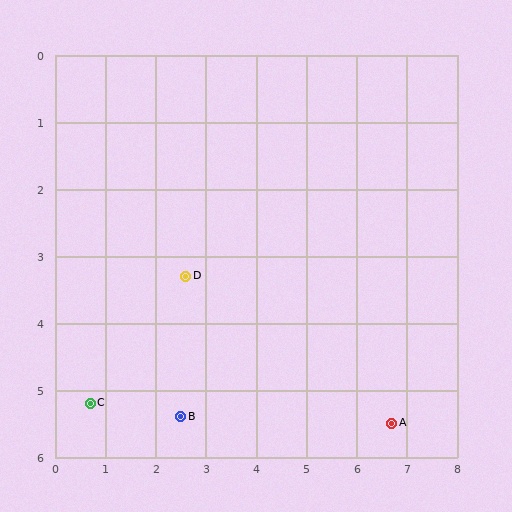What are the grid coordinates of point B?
Point B is at approximately (2.5, 5.4).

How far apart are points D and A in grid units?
Points D and A are about 4.7 grid units apart.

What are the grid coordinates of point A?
Point A is at approximately (6.7, 5.5).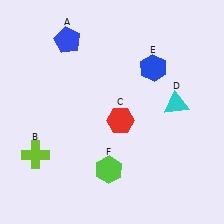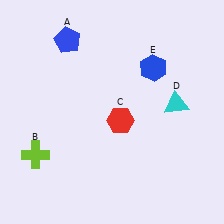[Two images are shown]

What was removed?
The lime hexagon (F) was removed in Image 2.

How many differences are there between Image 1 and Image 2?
There is 1 difference between the two images.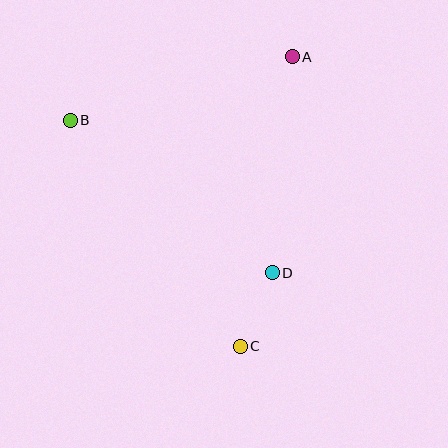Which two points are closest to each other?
Points C and D are closest to each other.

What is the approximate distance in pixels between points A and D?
The distance between A and D is approximately 217 pixels.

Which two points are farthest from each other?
Points A and C are farthest from each other.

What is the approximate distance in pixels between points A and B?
The distance between A and B is approximately 231 pixels.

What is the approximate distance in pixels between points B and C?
The distance between B and C is approximately 283 pixels.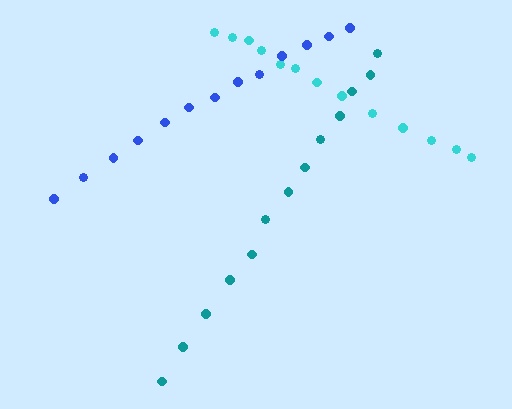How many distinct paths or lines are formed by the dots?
There are 3 distinct paths.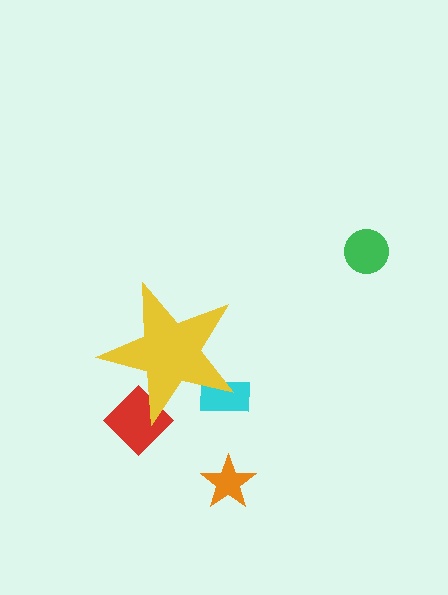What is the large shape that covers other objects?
A yellow star.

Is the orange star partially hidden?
No, the orange star is fully visible.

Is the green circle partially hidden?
No, the green circle is fully visible.